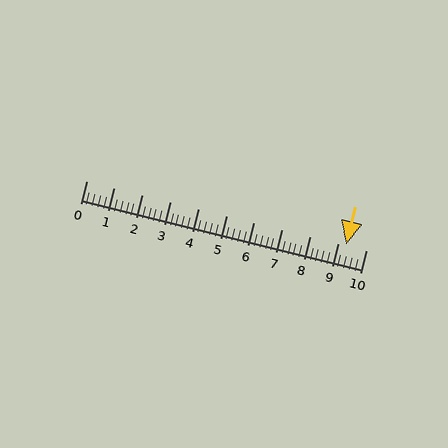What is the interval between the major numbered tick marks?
The major tick marks are spaced 1 units apart.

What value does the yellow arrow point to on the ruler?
The yellow arrow points to approximately 9.3.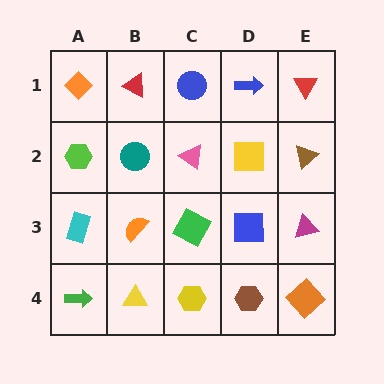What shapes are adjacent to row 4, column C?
A green square (row 3, column C), a yellow triangle (row 4, column B), a brown hexagon (row 4, column D).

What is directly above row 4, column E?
A magenta triangle.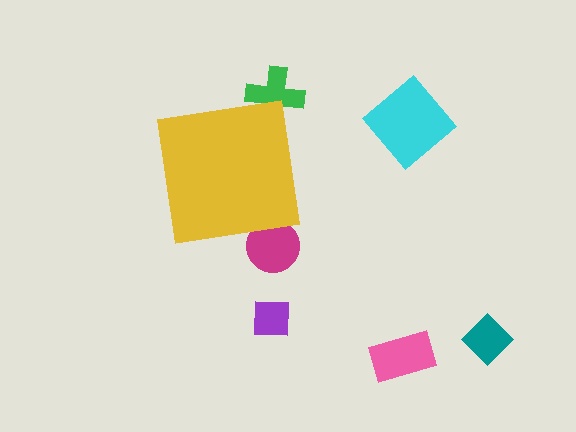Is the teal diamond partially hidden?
No, the teal diamond is fully visible.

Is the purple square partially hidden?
No, the purple square is fully visible.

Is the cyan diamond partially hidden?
No, the cyan diamond is fully visible.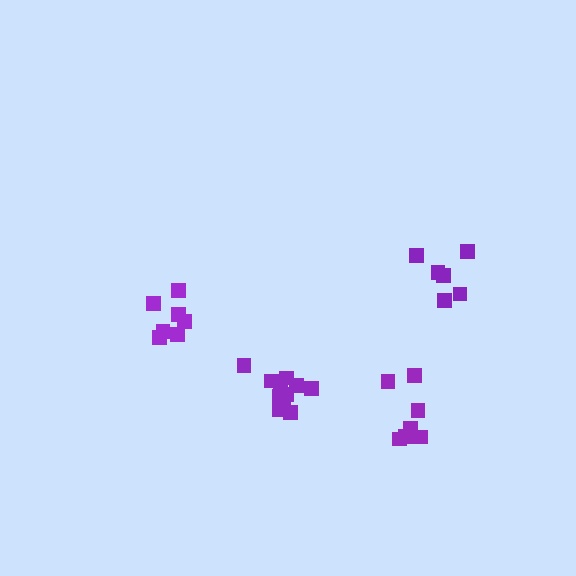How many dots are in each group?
Group 1: 7 dots, Group 2: 6 dots, Group 3: 11 dots, Group 4: 7 dots (31 total).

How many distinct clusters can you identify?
There are 4 distinct clusters.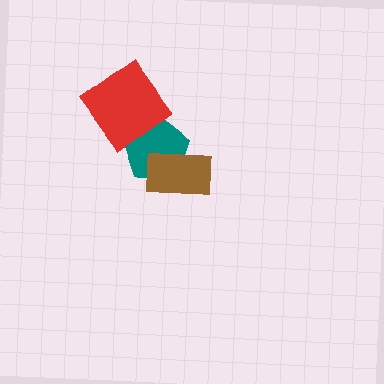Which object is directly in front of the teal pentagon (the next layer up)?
The red diamond is directly in front of the teal pentagon.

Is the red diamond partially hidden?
No, no other shape covers it.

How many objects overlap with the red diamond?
1 object overlaps with the red diamond.